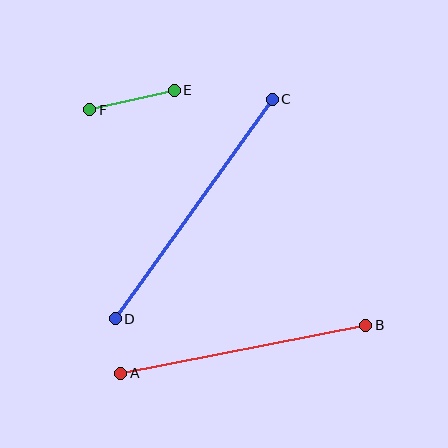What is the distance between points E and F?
The distance is approximately 87 pixels.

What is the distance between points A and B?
The distance is approximately 250 pixels.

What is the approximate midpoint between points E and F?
The midpoint is at approximately (132, 100) pixels.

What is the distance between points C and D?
The distance is approximately 270 pixels.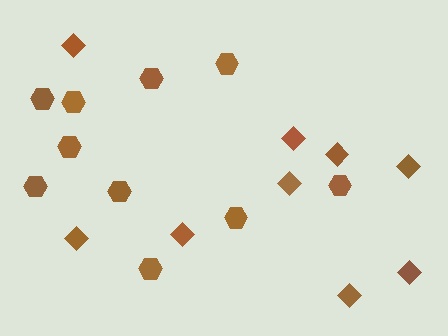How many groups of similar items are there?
There are 2 groups: one group of hexagons (10) and one group of diamonds (9).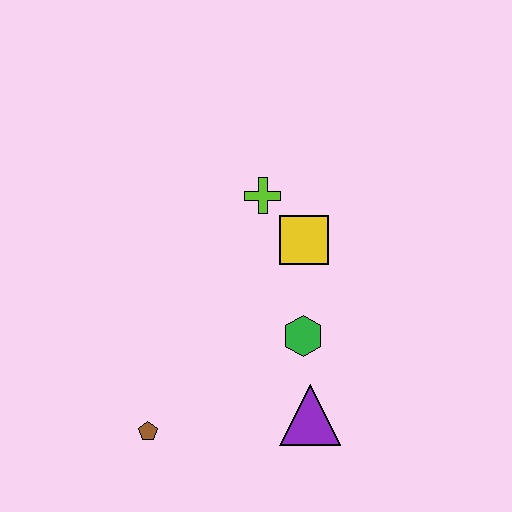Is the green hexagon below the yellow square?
Yes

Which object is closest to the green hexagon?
The purple triangle is closest to the green hexagon.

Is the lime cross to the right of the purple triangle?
No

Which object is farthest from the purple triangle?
The lime cross is farthest from the purple triangle.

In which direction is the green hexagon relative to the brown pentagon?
The green hexagon is to the right of the brown pentagon.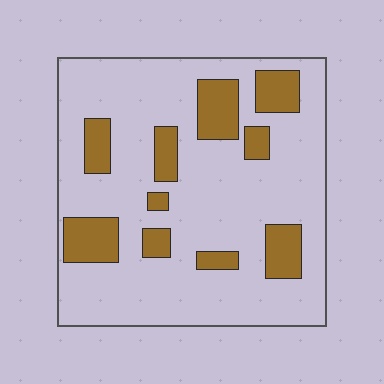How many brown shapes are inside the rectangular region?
10.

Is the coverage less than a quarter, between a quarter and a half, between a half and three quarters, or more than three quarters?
Less than a quarter.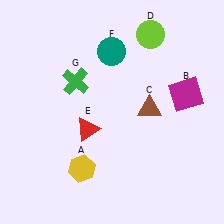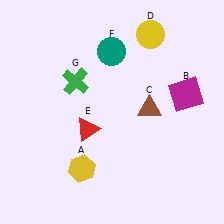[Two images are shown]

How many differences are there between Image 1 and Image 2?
There is 1 difference between the two images.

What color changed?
The circle (D) changed from lime in Image 1 to yellow in Image 2.